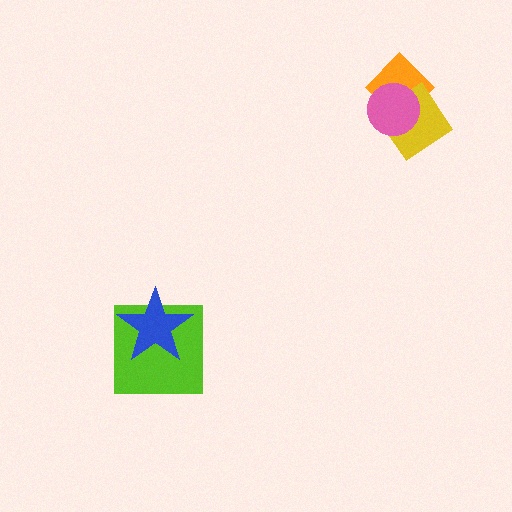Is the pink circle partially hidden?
No, no other shape covers it.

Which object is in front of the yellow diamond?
The pink circle is in front of the yellow diamond.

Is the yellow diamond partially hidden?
Yes, it is partially covered by another shape.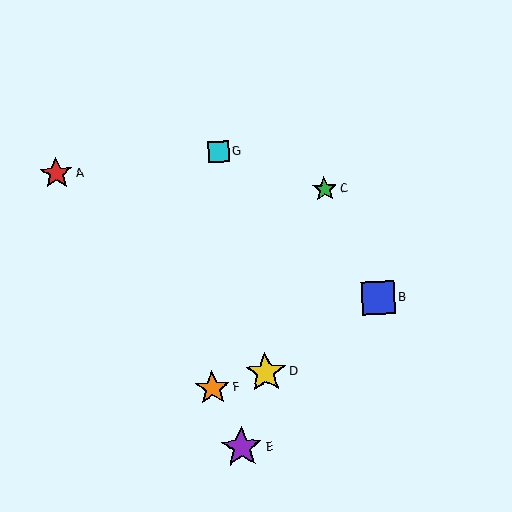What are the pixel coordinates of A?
Object A is at (56, 174).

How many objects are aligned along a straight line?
3 objects (C, D, E) are aligned along a straight line.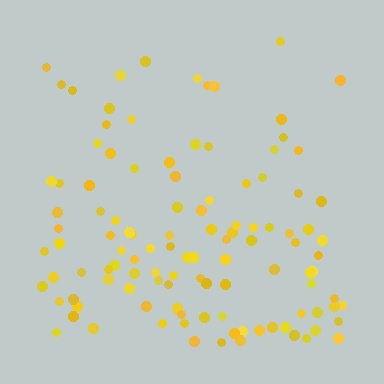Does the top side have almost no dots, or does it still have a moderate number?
Still a moderate number, just noticeably fewer than the bottom.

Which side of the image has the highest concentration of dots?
The bottom.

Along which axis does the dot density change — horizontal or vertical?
Vertical.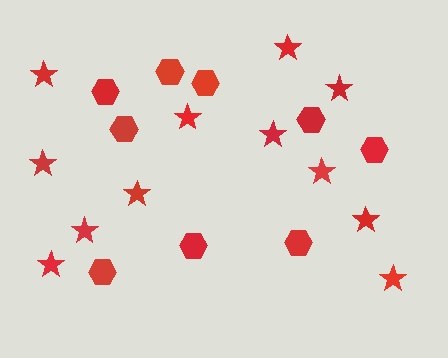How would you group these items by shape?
There are 2 groups: one group of hexagons (9) and one group of stars (12).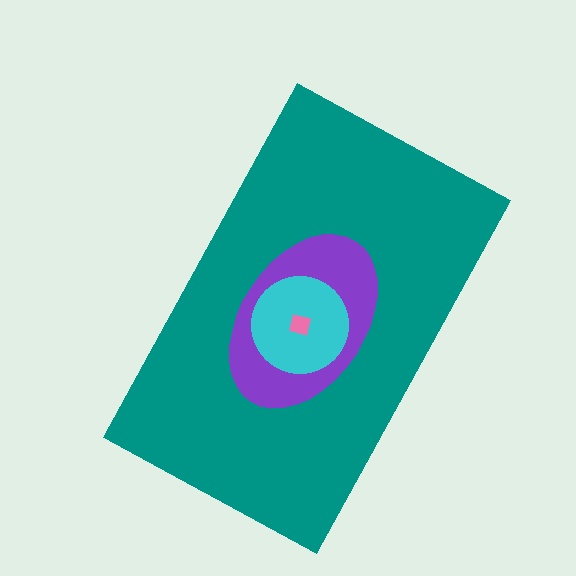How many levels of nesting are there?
4.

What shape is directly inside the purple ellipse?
The cyan circle.